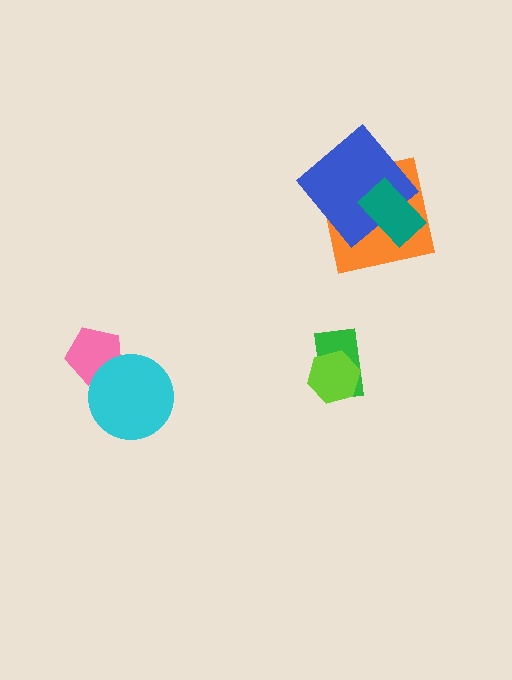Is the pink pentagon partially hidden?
Yes, it is partially covered by another shape.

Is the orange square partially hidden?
Yes, it is partially covered by another shape.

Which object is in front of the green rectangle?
The lime hexagon is in front of the green rectangle.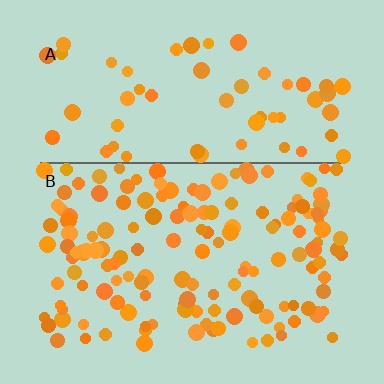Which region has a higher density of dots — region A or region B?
B (the bottom).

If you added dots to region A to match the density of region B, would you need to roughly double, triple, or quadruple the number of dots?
Approximately double.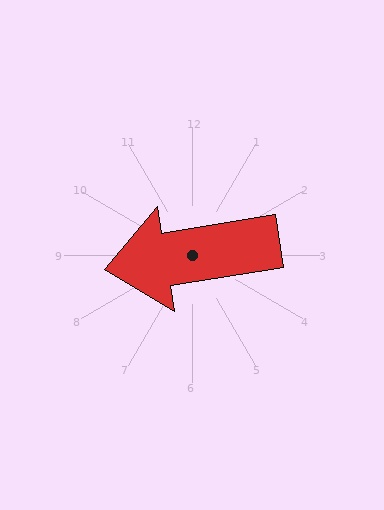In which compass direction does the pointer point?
West.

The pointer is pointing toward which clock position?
Roughly 9 o'clock.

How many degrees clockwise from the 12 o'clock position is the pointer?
Approximately 261 degrees.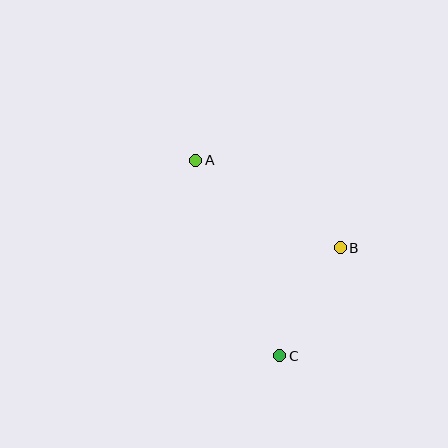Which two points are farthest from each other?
Points A and C are farthest from each other.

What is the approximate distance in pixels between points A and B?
The distance between A and B is approximately 169 pixels.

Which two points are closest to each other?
Points B and C are closest to each other.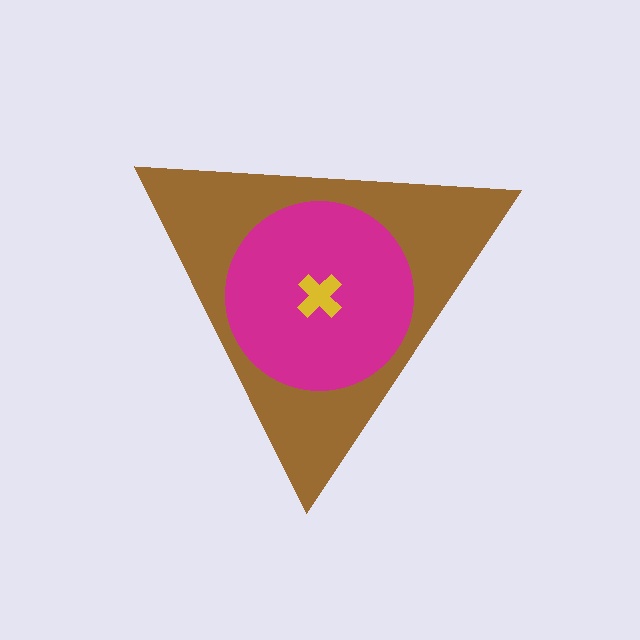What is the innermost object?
The yellow cross.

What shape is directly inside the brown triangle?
The magenta circle.